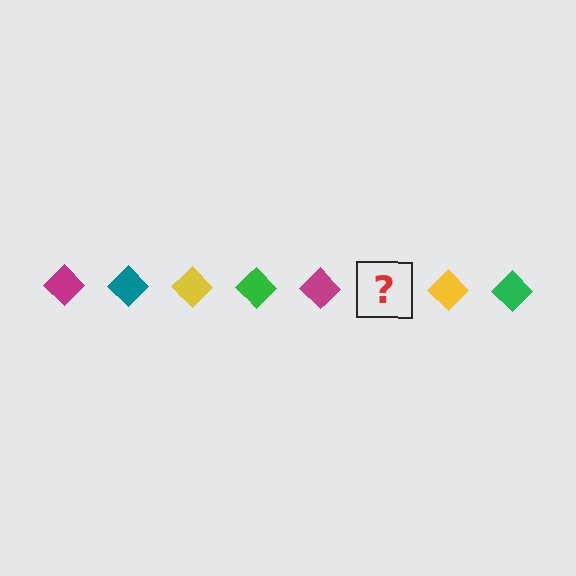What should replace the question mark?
The question mark should be replaced with a teal diamond.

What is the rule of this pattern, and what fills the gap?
The rule is that the pattern cycles through magenta, teal, yellow, green diamonds. The gap should be filled with a teal diamond.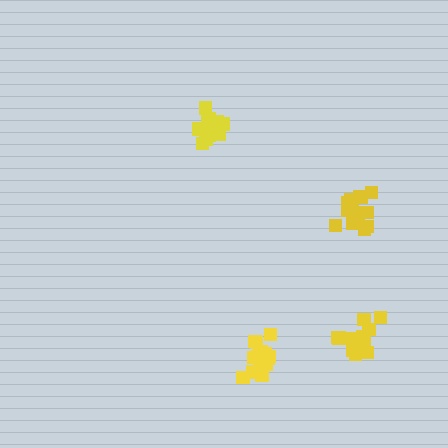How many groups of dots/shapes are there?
There are 4 groups.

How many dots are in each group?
Group 1: 17 dots, Group 2: 15 dots, Group 3: 16 dots, Group 4: 16 dots (64 total).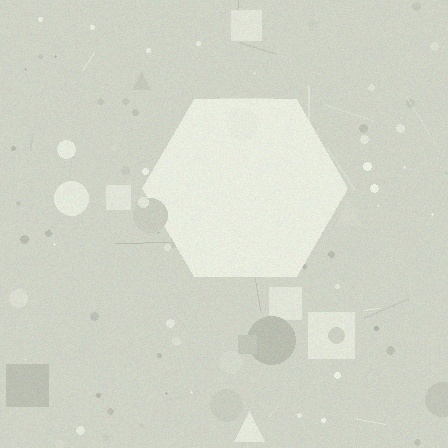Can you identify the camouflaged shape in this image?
The camouflaged shape is a hexagon.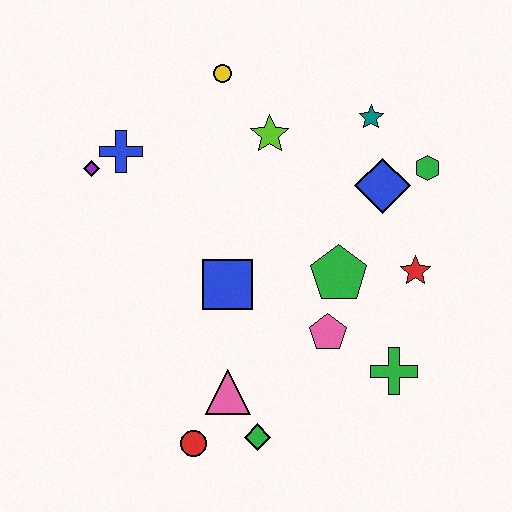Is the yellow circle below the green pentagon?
No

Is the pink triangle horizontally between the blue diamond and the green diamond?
No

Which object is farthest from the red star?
The purple diamond is farthest from the red star.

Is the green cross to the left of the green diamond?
No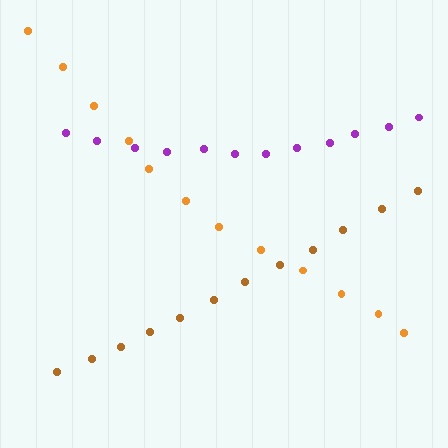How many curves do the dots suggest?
There are 3 distinct paths.